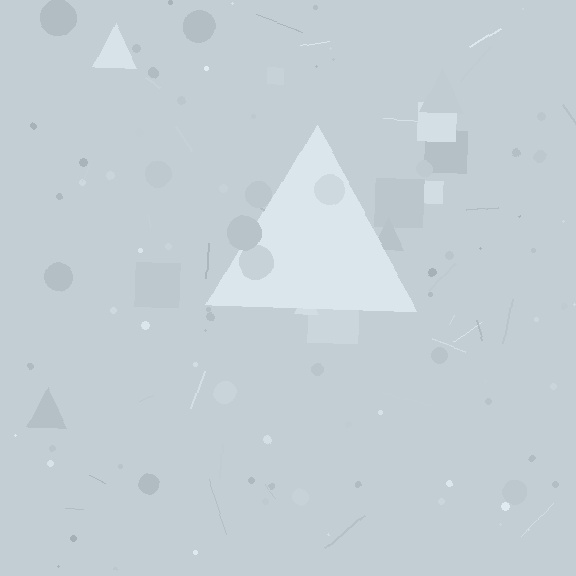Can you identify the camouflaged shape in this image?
The camouflaged shape is a triangle.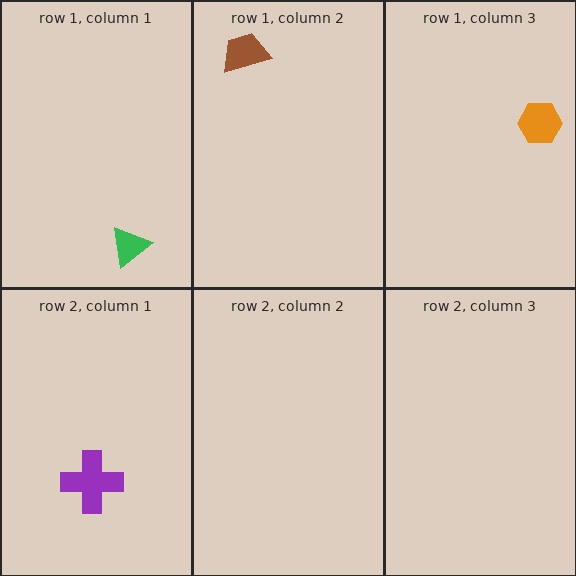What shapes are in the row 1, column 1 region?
The green triangle.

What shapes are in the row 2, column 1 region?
The purple cross.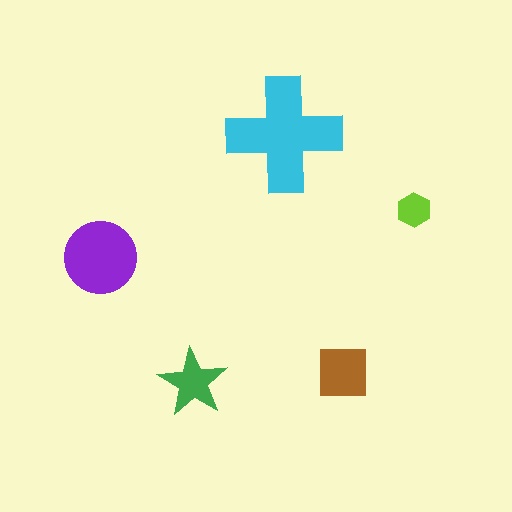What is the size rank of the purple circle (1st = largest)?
2nd.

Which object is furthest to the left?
The purple circle is leftmost.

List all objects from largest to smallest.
The cyan cross, the purple circle, the brown square, the green star, the lime hexagon.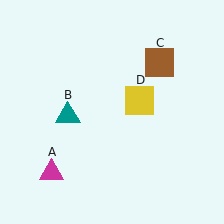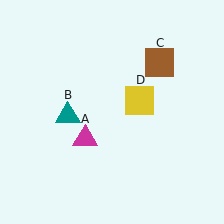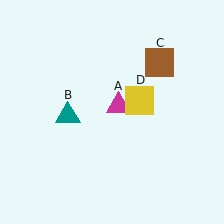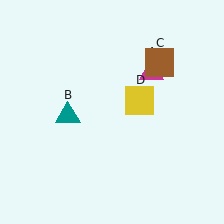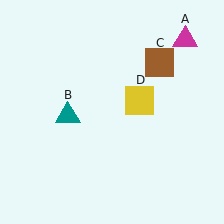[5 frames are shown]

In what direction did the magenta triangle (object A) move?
The magenta triangle (object A) moved up and to the right.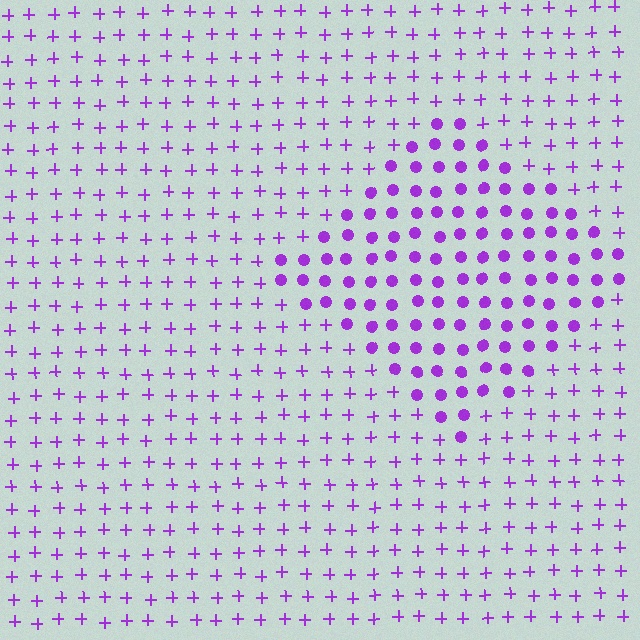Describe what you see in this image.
The image is filled with small purple elements arranged in a uniform grid. A diamond-shaped region contains circles, while the surrounding area contains plus signs. The boundary is defined purely by the change in element shape.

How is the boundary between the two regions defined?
The boundary is defined by a change in element shape: circles inside vs. plus signs outside. All elements share the same color and spacing.